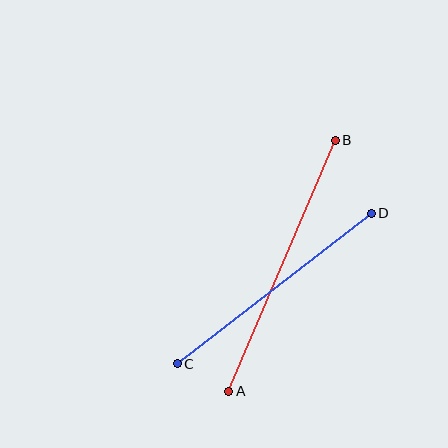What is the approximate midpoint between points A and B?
The midpoint is at approximately (282, 266) pixels.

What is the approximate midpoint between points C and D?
The midpoint is at approximately (274, 289) pixels.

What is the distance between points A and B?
The distance is approximately 273 pixels.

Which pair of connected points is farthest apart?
Points A and B are farthest apart.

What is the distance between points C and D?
The distance is approximately 245 pixels.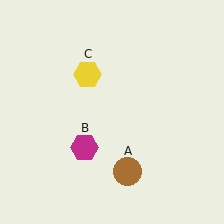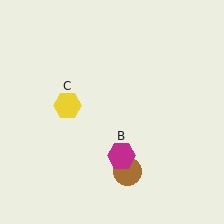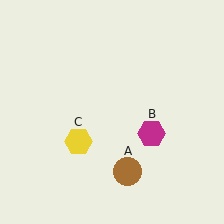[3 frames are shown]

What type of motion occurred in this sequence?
The magenta hexagon (object B), yellow hexagon (object C) rotated counterclockwise around the center of the scene.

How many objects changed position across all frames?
2 objects changed position: magenta hexagon (object B), yellow hexagon (object C).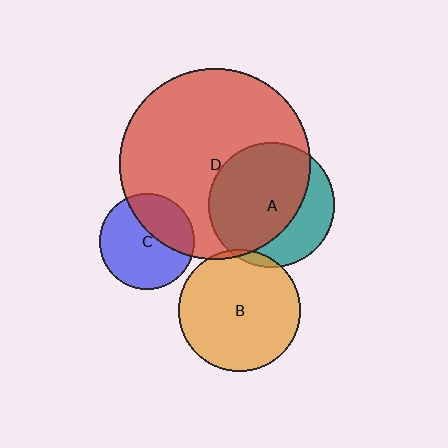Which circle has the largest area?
Circle D (red).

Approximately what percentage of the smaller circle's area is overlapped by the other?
Approximately 5%.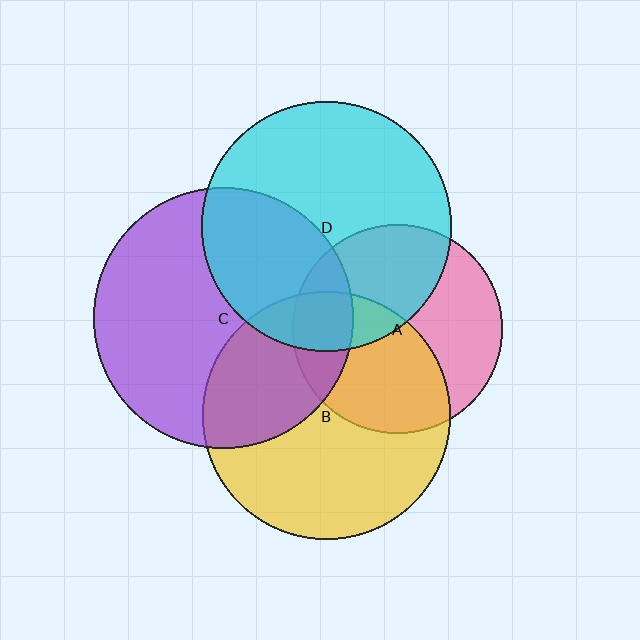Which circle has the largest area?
Circle C (purple).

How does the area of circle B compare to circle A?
Approximately 1.4 times.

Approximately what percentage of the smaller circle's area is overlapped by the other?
Approximately 35%.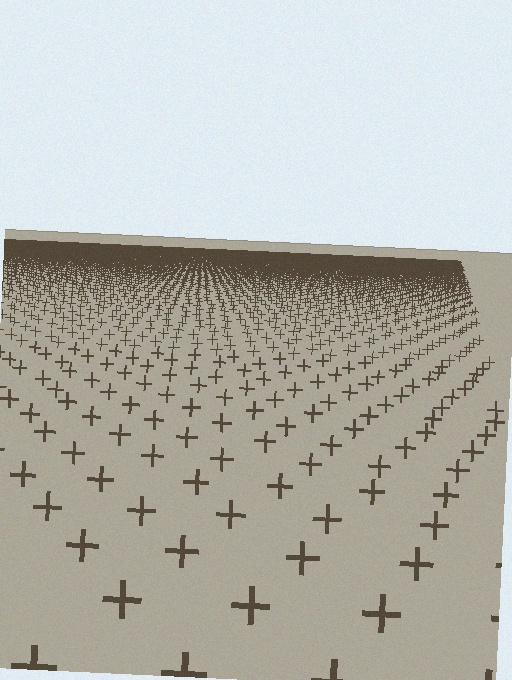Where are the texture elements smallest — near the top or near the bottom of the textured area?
Near the top.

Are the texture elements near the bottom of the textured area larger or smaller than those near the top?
Larger. Near the bottom, elements are closer to the viewer and appear at a bigger on-screen size.